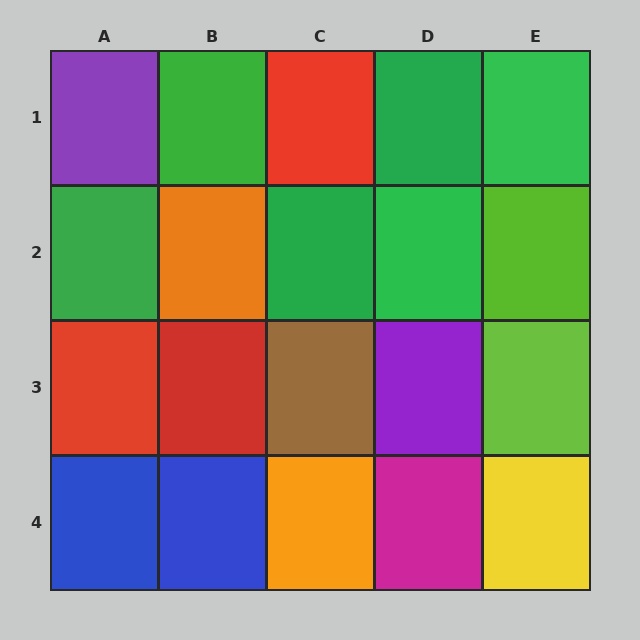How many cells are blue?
2 cells are blue.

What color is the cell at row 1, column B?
Green.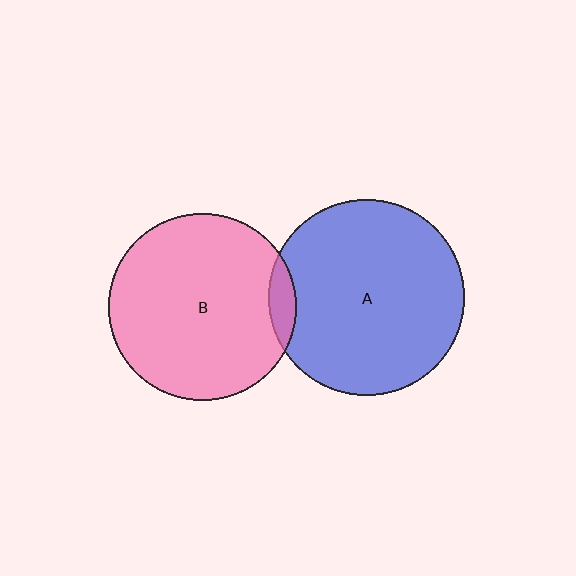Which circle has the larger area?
Circle A (blue).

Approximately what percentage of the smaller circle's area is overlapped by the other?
Approximately 5%.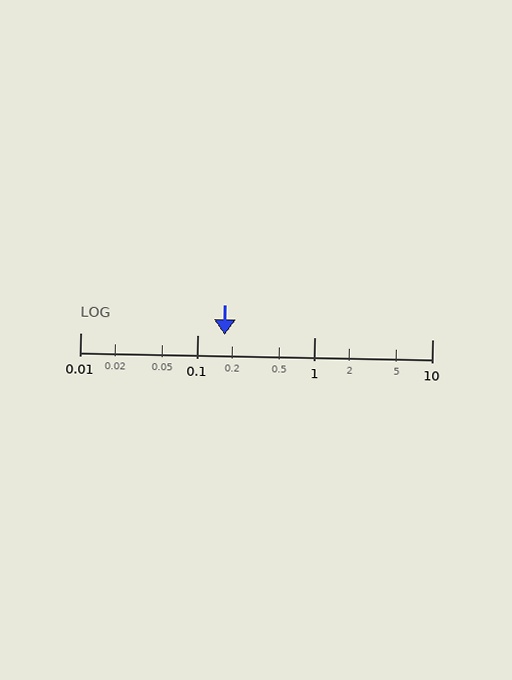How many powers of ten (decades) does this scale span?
The scale spans 3 decades, from 0.01 to 10.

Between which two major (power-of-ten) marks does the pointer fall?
The pointer is between 0.1 and 1.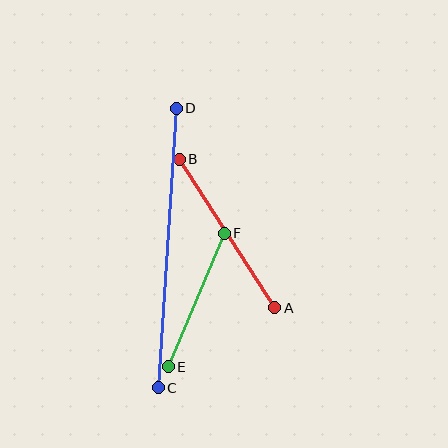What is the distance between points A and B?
The distance is approximately 177 pixels.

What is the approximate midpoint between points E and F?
The midpoint is at approximately (196, 300) pixels.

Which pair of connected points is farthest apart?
Points C and D are farthest apart.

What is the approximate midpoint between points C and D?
The midpoint is at approximately (167, 248) pixels.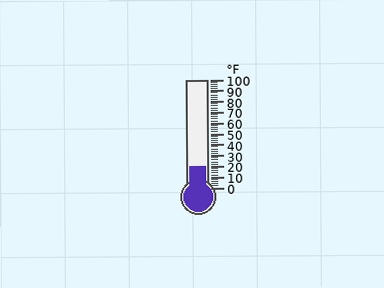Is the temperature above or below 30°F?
The temperature is below 30°F.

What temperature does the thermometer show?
The thermometer shows approximately 20°F.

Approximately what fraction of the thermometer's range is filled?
The thermometer is filled to approximately 20% of its range.